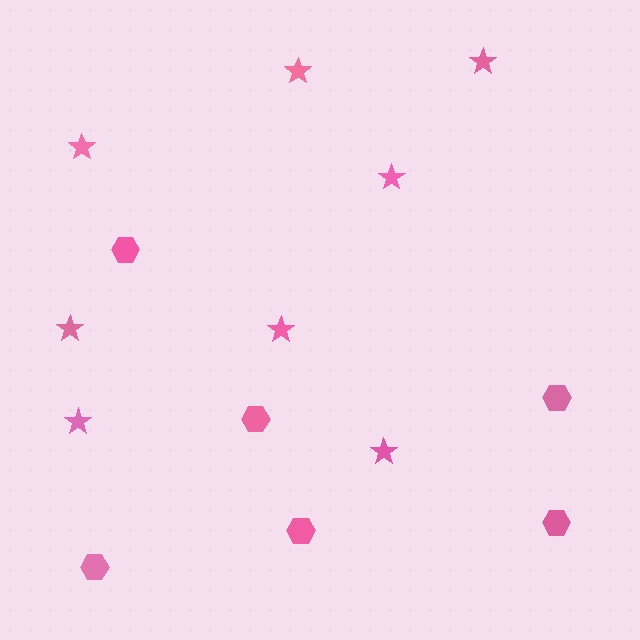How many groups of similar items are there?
There are 2 groups: one group of hexagons (6) and one group of stars (8).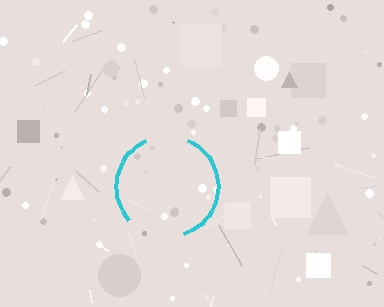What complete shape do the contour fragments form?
The contour fragments form a circle.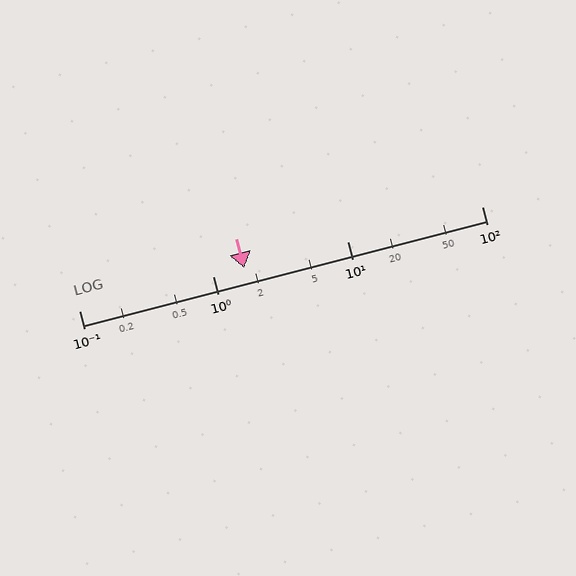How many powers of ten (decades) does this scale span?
The scale spans 3 decades, from 0.1 to 100.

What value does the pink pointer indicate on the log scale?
The pointer indicates approximately 1.7.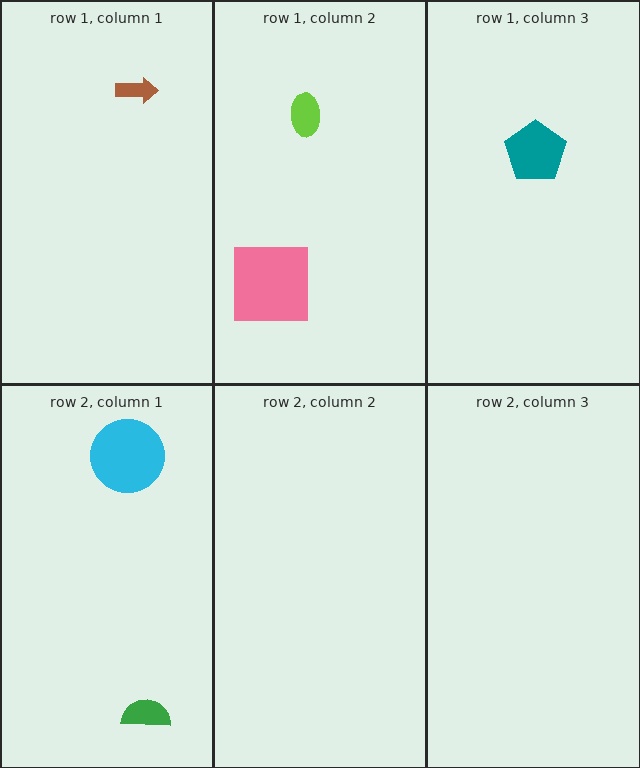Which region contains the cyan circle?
The row 2, column 1 region.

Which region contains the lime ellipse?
The row 1, column 2 region.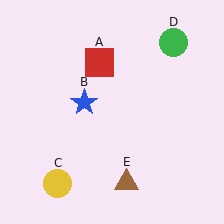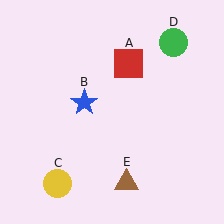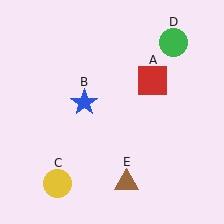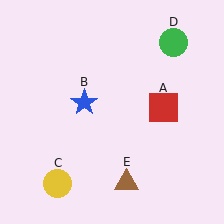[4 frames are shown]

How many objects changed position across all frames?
1 object changed position: red square (object A).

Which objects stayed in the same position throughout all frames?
Blue star (object B) and yellow circle (object C) and green circle (object D) and brown triangle (object E) remained stationary.